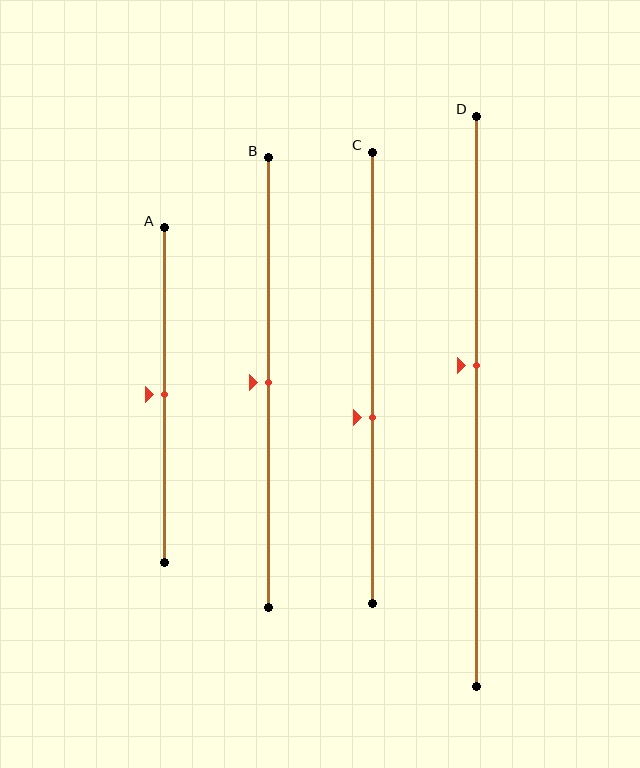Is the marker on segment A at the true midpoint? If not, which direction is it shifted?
Yes, the marker on segment A is at the true midpoint.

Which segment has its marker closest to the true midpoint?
Segment A has its marker closest to the true midpoint.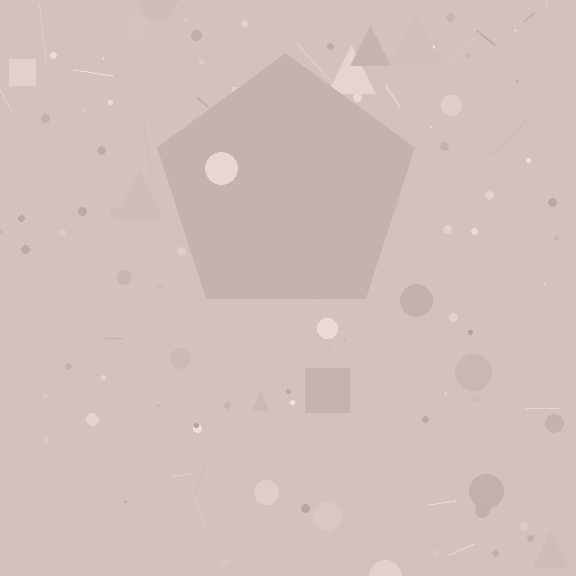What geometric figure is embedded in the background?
A pentagon is embedded in the background.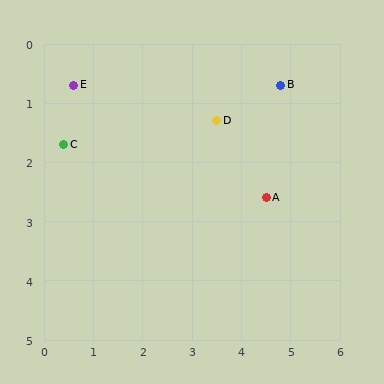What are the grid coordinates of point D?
Point D is at approximately (3.5, 1.3).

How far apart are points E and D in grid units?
Points E and D are about 3.0 grid units apart.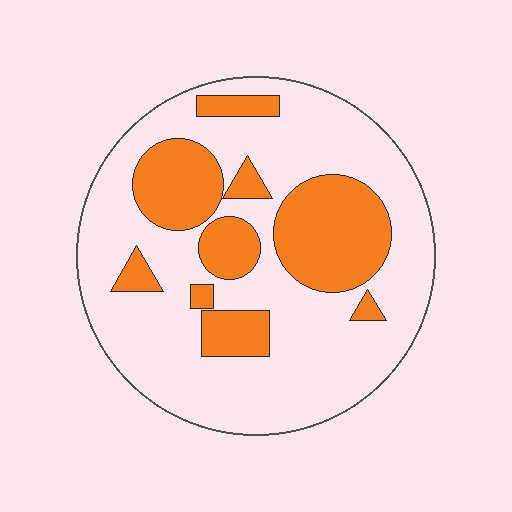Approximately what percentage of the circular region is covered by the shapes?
Approximately 30%.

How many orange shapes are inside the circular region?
9.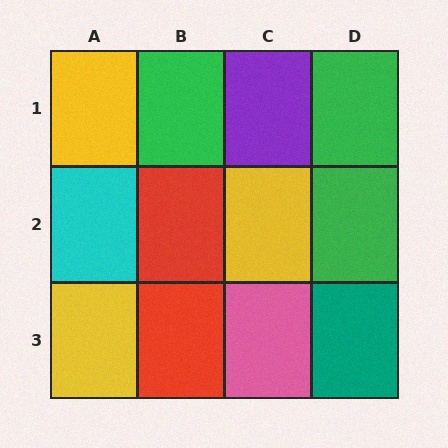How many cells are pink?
1 cell is pink.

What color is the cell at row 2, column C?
Yellow.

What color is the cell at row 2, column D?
Green.